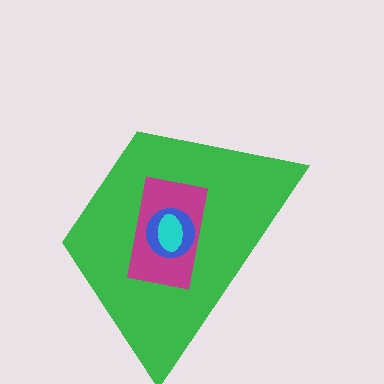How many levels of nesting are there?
4.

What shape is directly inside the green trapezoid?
The magenta rectangle.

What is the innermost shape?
The cyan ellipse.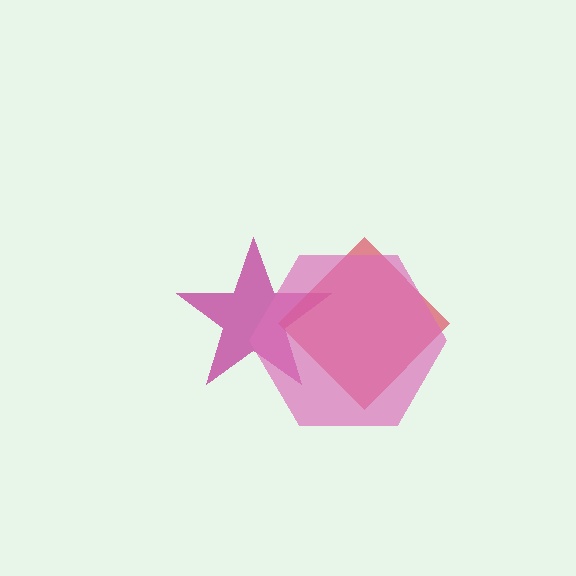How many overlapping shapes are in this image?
There are 3 overlapping shapes in the image.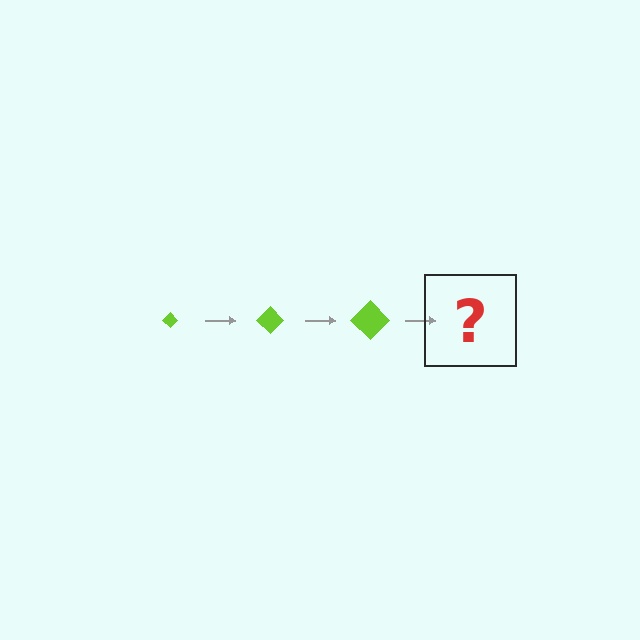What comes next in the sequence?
The next element should be a lime diamond, larger than the previous one.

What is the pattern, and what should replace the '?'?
The pattern is that the diamond gets progressively larger each step. The '?' should be a lime diamond, larger than the previous one.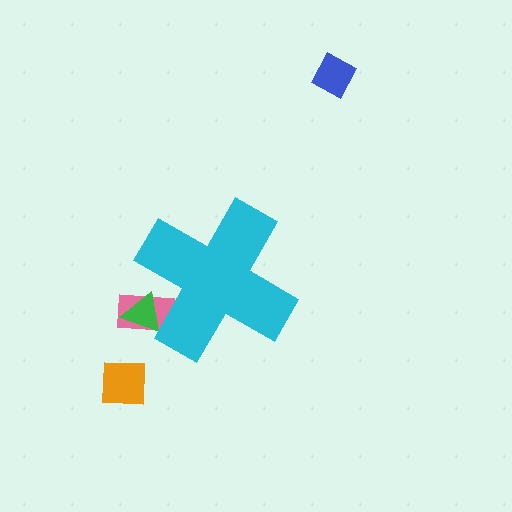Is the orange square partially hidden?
No, the orange square is fully visible.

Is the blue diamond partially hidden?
No, the blue diamond is fully visible.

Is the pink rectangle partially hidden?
Yes, the pink rectangle is partially hidden behind the cyan cross.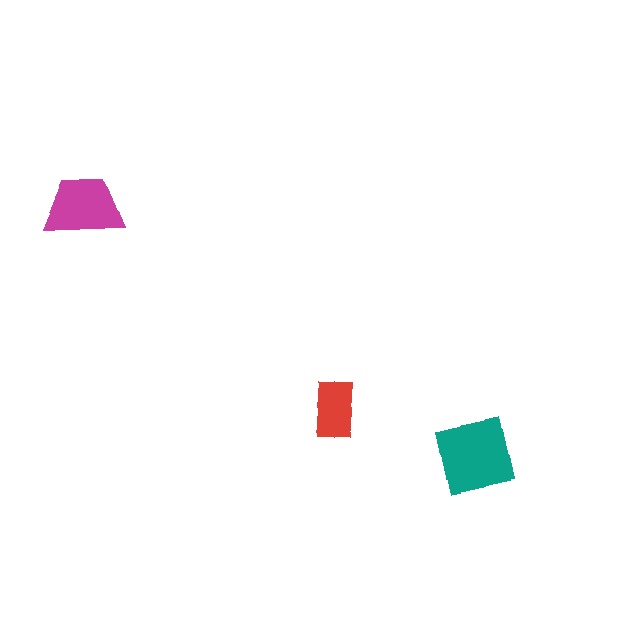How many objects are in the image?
There are 3 objects in the image.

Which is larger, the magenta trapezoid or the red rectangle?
The magenta trapezoid.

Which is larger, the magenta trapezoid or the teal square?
The teal square.